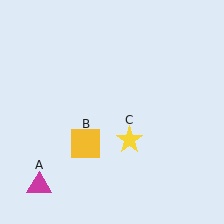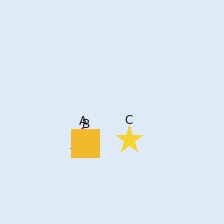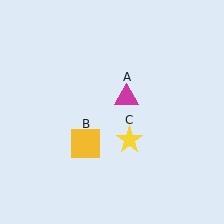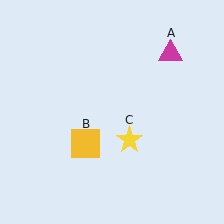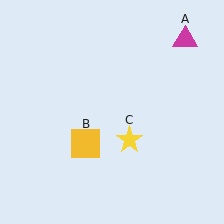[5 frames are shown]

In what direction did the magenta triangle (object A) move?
The magenta triangle (object A) moved up and to the right.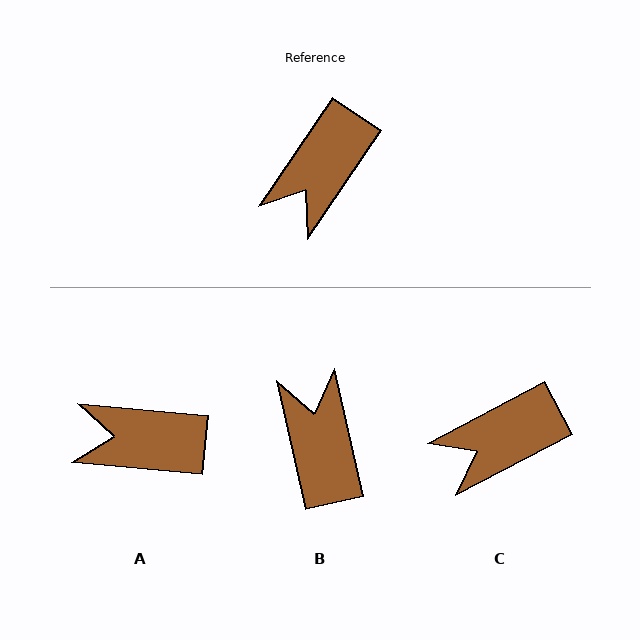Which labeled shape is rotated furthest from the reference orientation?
B, about 134 degrees away.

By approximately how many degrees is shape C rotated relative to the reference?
Approximately 28 degrees clockwise.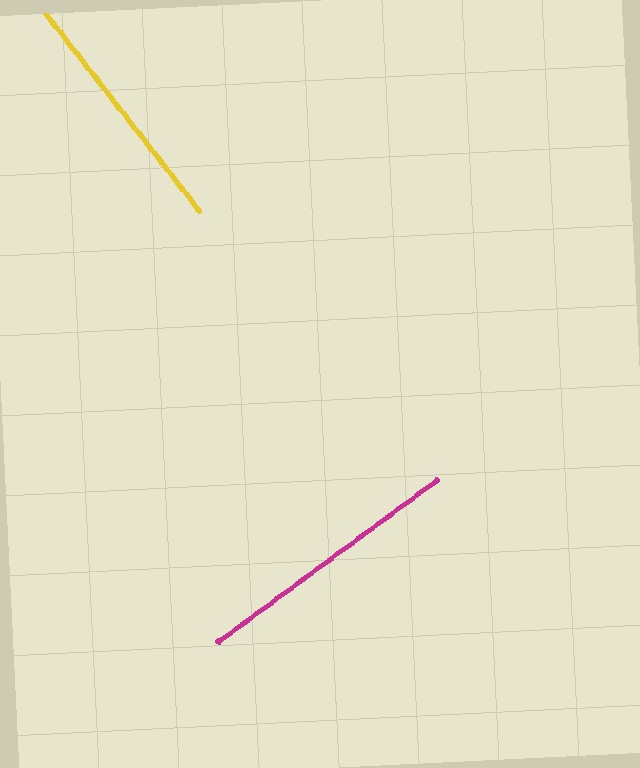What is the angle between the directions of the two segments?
Approximately 89 degrees.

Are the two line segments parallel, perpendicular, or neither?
Perpendicular — they meet at approximately 89°.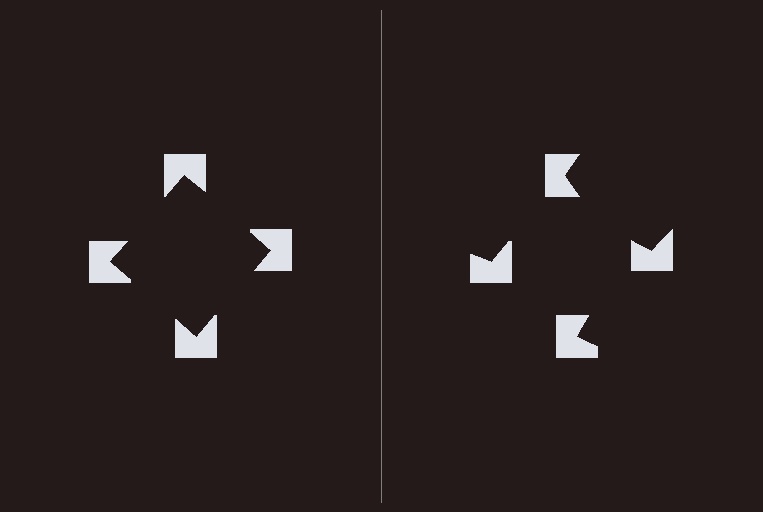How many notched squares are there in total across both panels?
8 — 4 on each side.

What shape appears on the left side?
An illusory square.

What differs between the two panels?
The notched squares are positioned identically on both sides; only the wedge orientations differ. On the left they align to a square; on the right they are misaligned.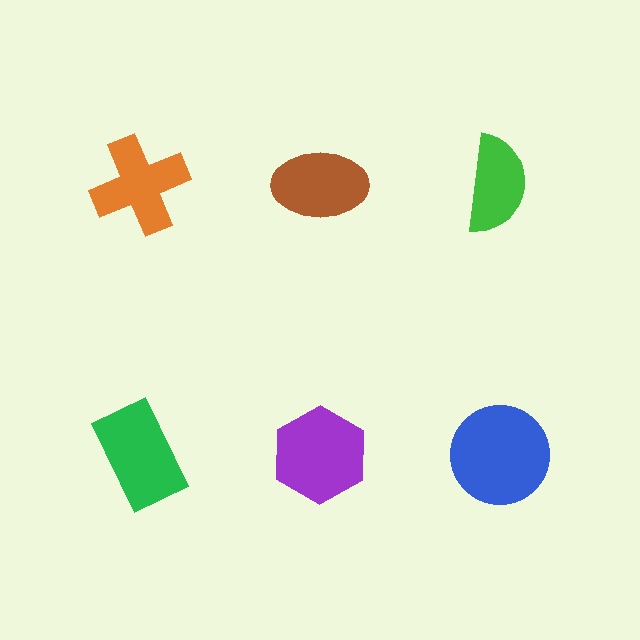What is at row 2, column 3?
A blue circle.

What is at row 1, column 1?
An orange cross.